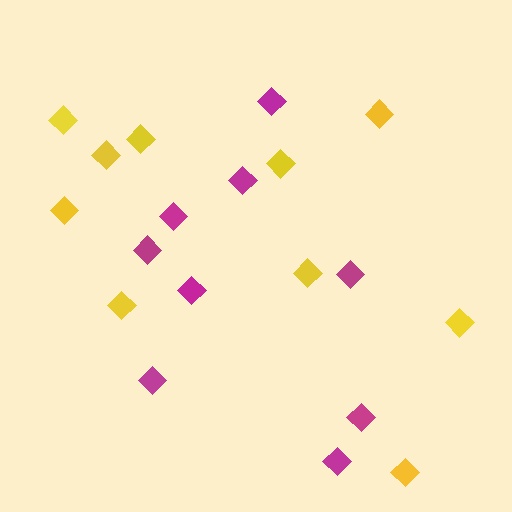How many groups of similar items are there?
There are 2 groups: one group of yellow diamonds (10) and one group of magenta diamonds (9).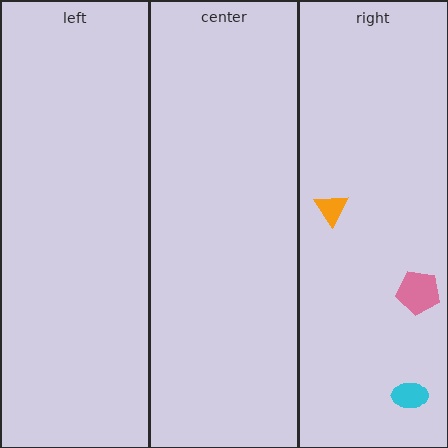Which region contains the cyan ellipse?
The right region.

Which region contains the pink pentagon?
The right region.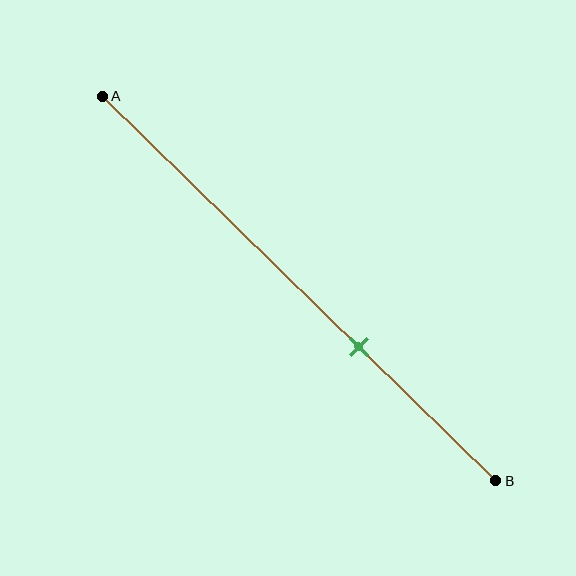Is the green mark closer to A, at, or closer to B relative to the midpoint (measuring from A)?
The green mark is closer to point B than the midpoint of segment AB.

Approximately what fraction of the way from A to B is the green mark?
The green mark is approximately 65% of the way from A to B.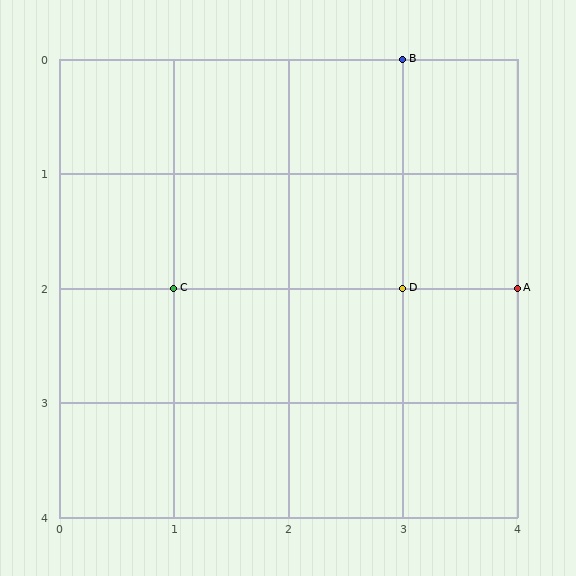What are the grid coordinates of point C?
Point C is at grid coordinates (1, 2).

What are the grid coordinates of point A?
Point A is at grid coordinates (4, 2).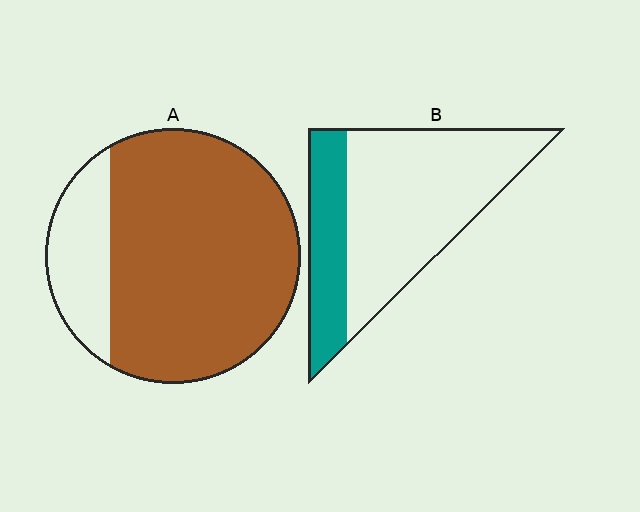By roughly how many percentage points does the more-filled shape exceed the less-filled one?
By roughly 50 percentage points (A over B).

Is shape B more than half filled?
No.